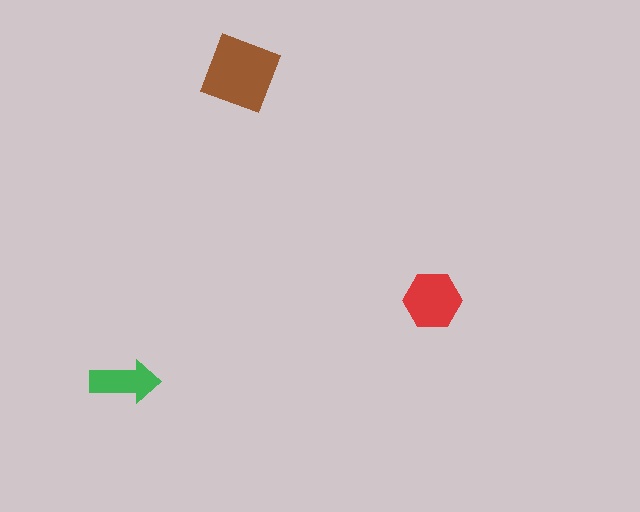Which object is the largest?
The brown square.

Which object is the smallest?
The green arrow.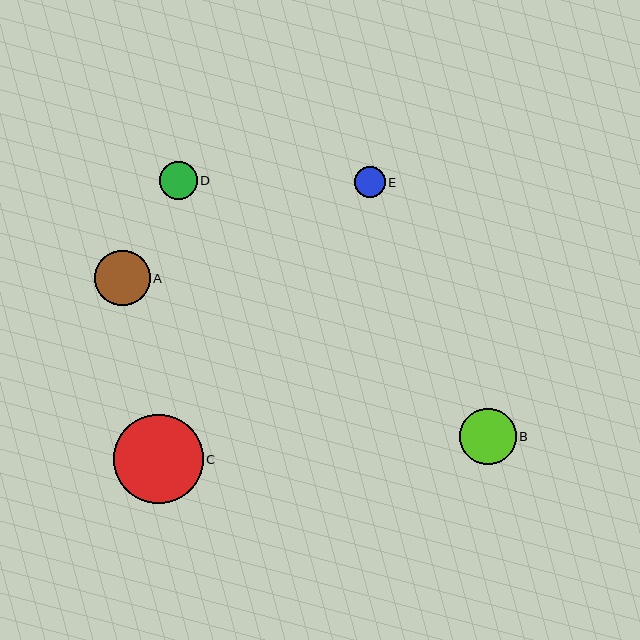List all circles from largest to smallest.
From largest to smallest: C, B, A, D, E.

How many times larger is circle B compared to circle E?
Circle B is approximately 1.8 times the size of circle E.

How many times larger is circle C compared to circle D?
Circle C is approximately 2.4 times the size of circle D.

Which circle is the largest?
Circle C is the largest with a size of approximately 89 pixels.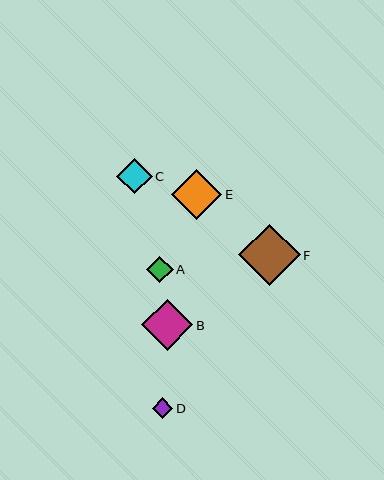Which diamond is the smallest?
Diamond D is the smallest with a size of approximately 20 pixels.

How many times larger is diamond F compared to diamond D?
Diamond F is approximately 3.0 times the size of diamond D.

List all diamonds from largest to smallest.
From largest to smallest: F, B, E, C, A, D.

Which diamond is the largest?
Diamond F is the largest with a size of approximately 61 pixels.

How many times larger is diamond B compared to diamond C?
Diamond B is approximately 1.4 times the size of diamond C.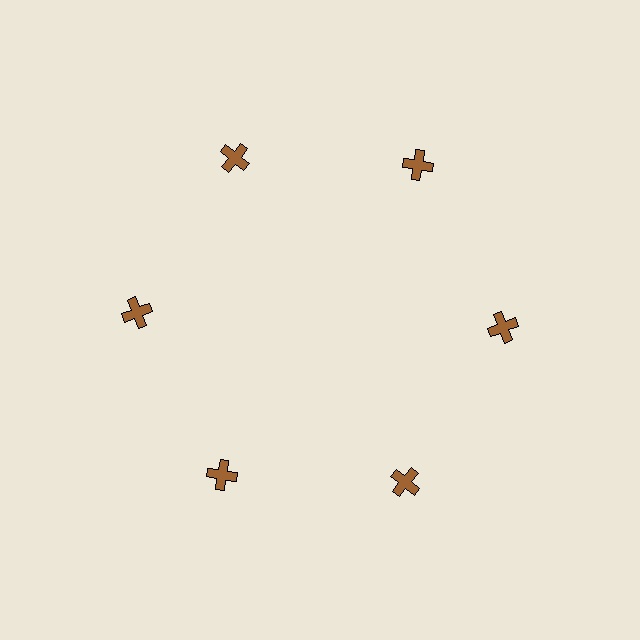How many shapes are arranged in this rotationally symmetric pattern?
There are 6 shapes, arranged in 6 groups of 1.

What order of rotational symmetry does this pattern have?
This pattern has 6-fold rotational symmetry.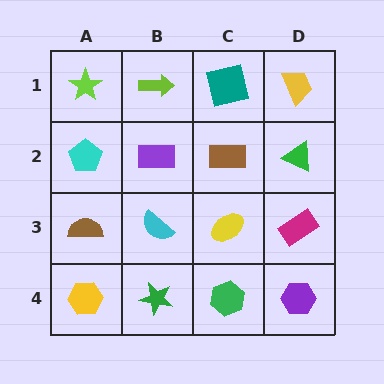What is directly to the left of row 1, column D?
A teal square.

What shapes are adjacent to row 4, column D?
A magenta rectangle (row 3, column D), a green hexagon (row 4, column C).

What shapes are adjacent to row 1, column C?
A brown rectangle (row 2, column C), a lime arrow (row 1, column B), a yellow trapezoid (row 1, column D).